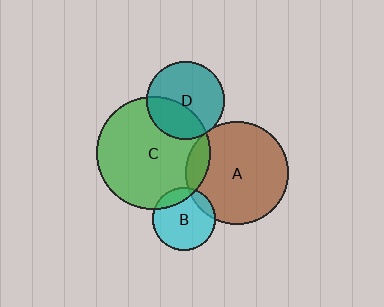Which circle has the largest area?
Circle C (green).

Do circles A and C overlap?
Yes.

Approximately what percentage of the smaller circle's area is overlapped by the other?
Approximately 10%.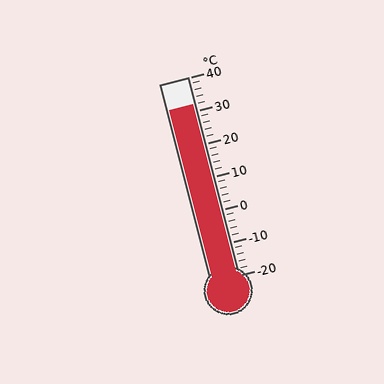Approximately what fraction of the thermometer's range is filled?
The thermometer is filled to approximately 85% of its range.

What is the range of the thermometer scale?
The thermometer scale ranges from -20°C to 40°C.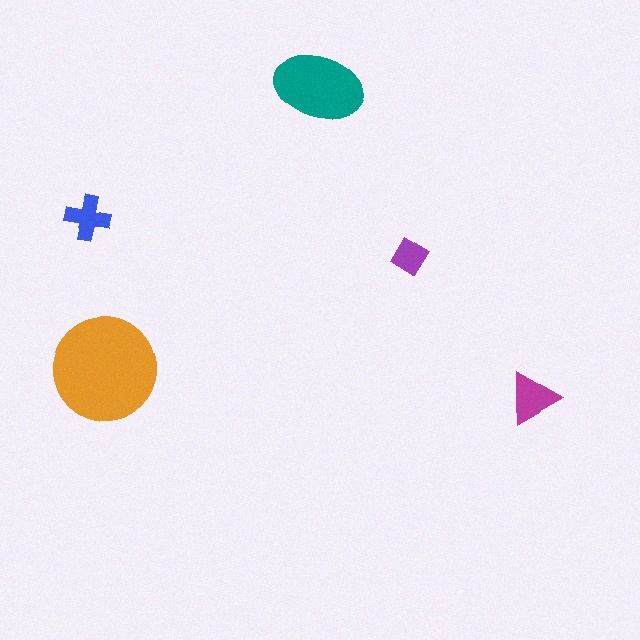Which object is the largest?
The orange circle.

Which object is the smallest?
The purple diamond.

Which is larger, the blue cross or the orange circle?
The orange circle.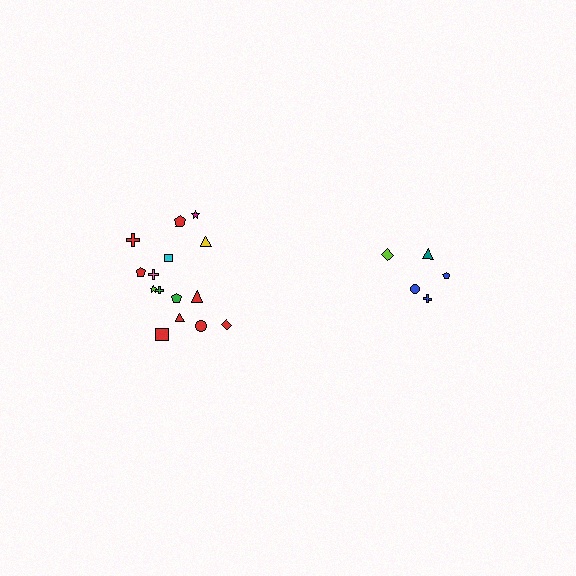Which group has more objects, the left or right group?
The left group.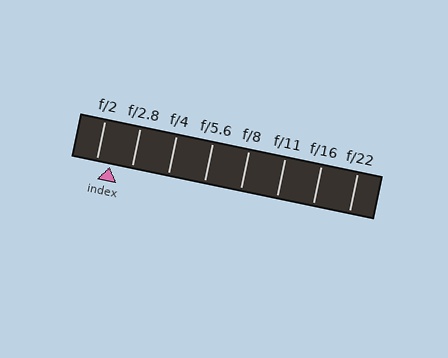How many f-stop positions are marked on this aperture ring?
There are 8 f-stop positions marked.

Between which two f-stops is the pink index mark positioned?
The index mark is between f/2 and f/2.8.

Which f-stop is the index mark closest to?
The index mark is closest to f/2.